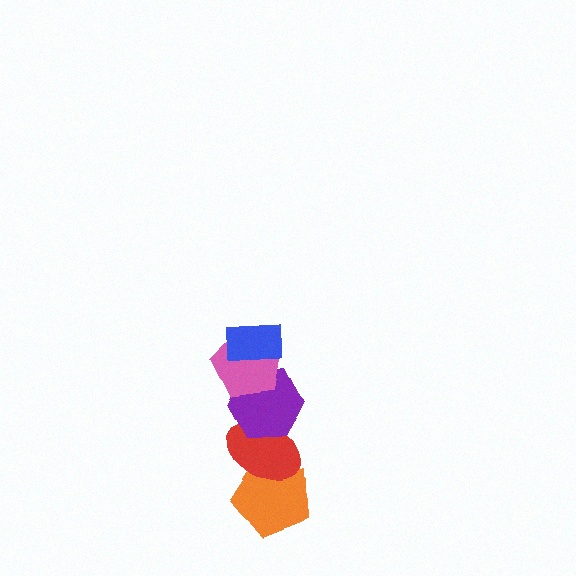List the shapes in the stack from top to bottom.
From top to bottom: the blue rectangle, the pink pentagon, the purple hexagon, the red ellipse, the orange pentagon.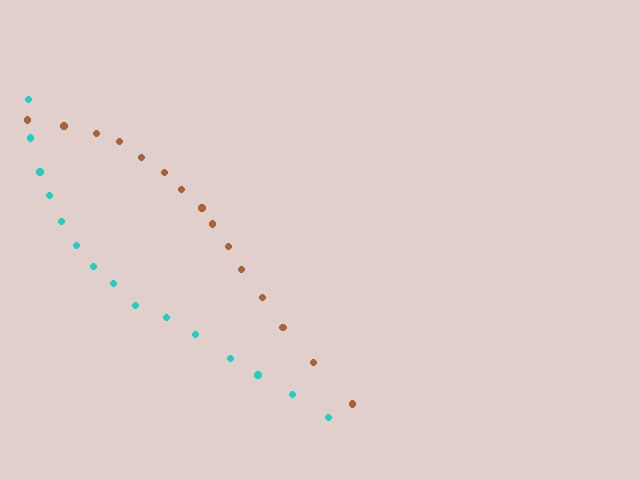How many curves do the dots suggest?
There are 2 distinct paths.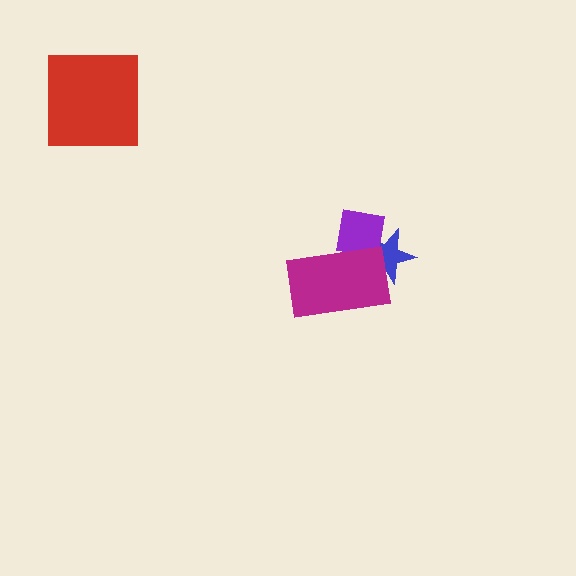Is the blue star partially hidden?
Yes, it is partially covered by another shape.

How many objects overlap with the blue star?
2 objects overlap with the blue star.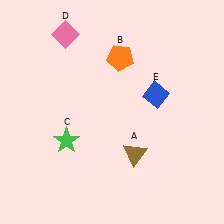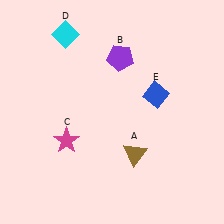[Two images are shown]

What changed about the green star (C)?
In Image 1, C is green. In Image 2, it changed to magenta.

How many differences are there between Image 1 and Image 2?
There are 3 differences between the two images.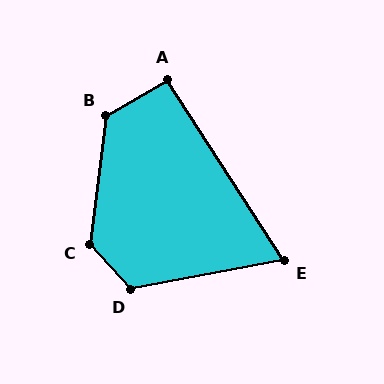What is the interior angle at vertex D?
Approximately 122 degrees (obtuse).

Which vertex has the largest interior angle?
C, at approximately 130 degrees.